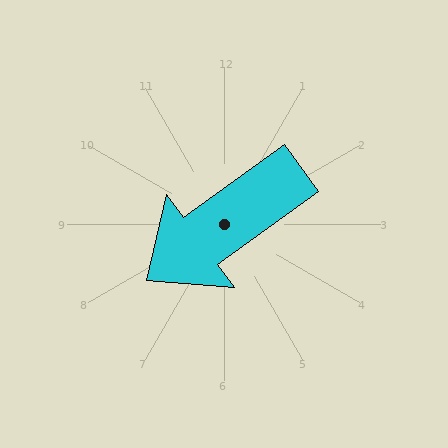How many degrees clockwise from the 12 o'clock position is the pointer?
Approximately 234 degrees.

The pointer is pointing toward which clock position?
Roughly 8 o'clock.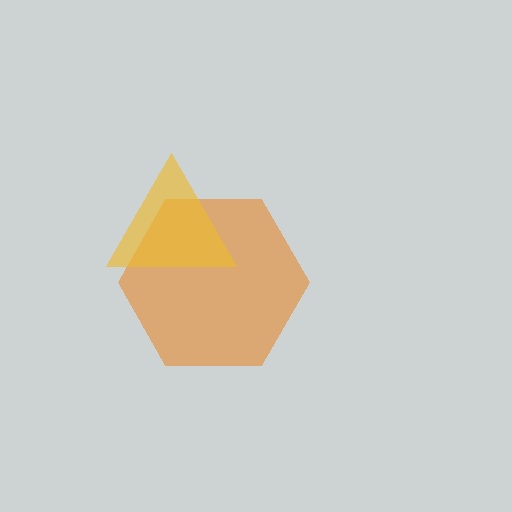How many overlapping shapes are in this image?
There are 2 overlapping shapes in the image.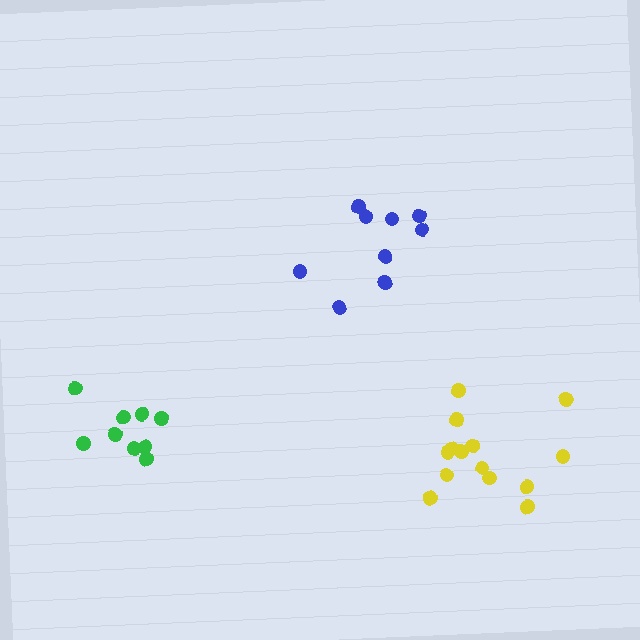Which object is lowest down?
The yellow cluster is bottommost.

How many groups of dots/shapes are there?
There are 3 groups.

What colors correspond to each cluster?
The clusters are colored: yellow, blue, green.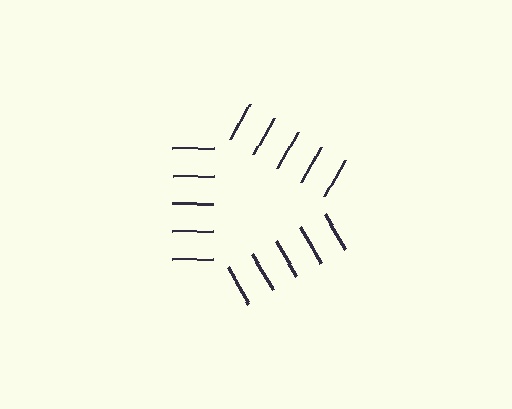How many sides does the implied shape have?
3 sides — the line-ends trace a triangle.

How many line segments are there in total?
15 — 5 along each of the 3 edges.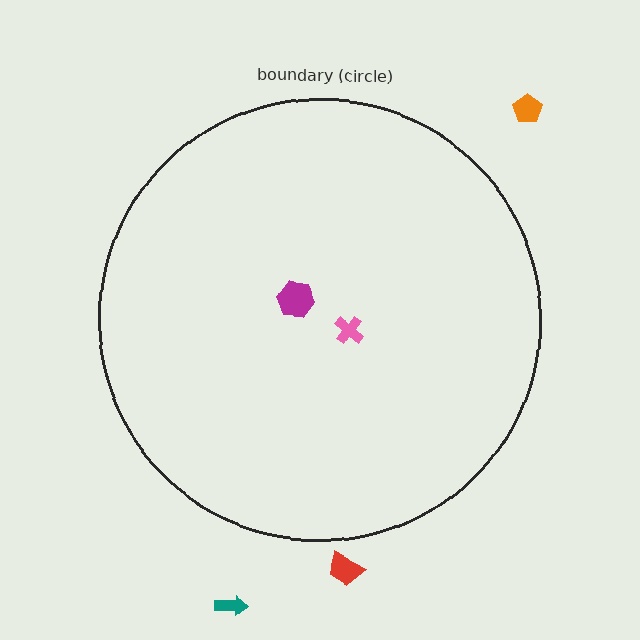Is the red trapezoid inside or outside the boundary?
Outside.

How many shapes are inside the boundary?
2 inside, 3 outside.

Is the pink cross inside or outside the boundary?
Inside.